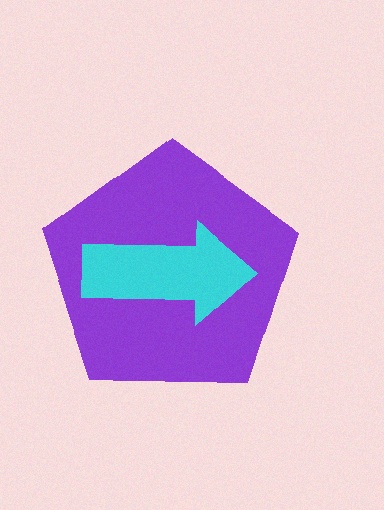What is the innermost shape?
The cyan arrow.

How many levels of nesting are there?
2.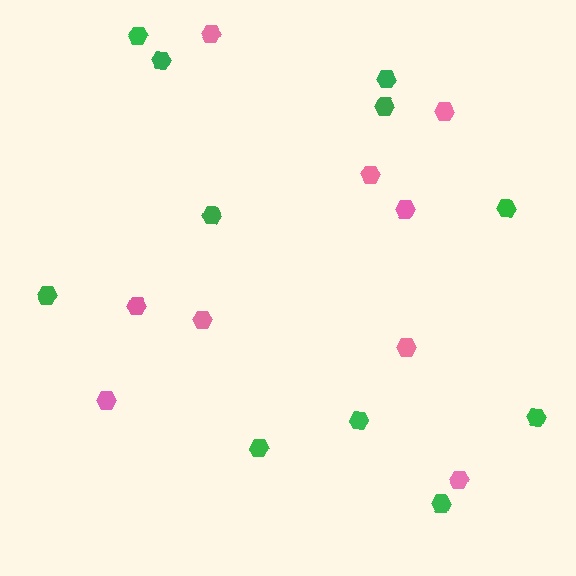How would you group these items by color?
There are 2 groups: one group of green hexagons (11) and one group of pink hexagons (9).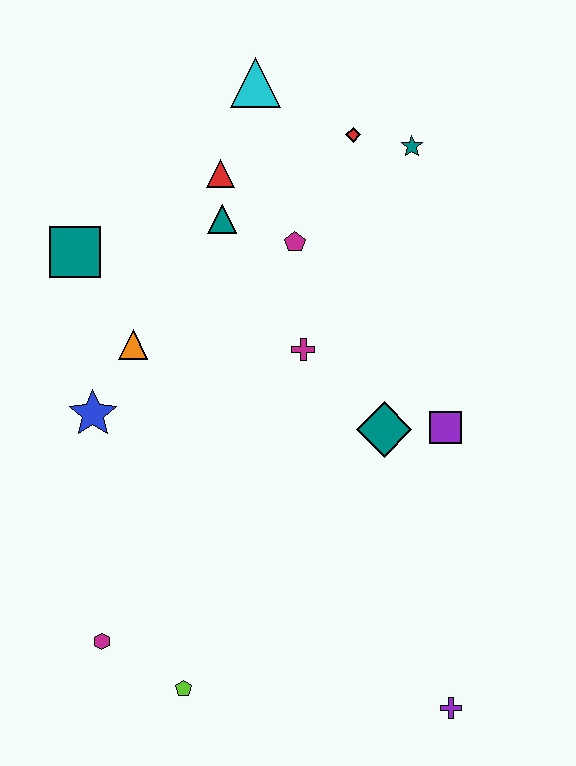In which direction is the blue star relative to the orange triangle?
The blue star is below the orange triangle.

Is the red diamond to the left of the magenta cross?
No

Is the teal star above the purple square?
Yes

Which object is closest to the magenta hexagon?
The lime pentagon is closest to the magenta hexagon.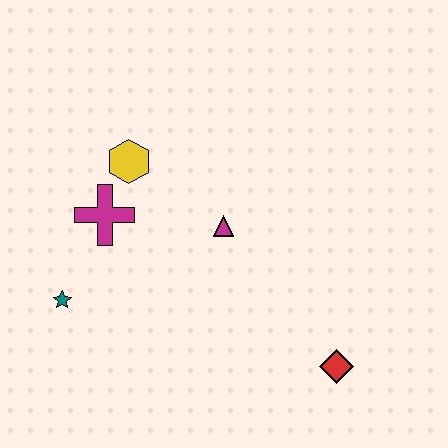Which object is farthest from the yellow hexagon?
The red diamond is farthest from the yellow hexagon.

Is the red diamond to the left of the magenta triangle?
No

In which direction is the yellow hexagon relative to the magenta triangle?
The yellow hexagon is to the left of the magenta triangle.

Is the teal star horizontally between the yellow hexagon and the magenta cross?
No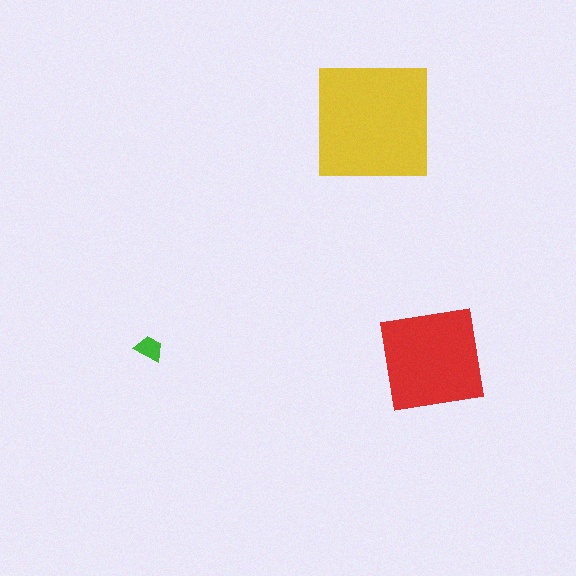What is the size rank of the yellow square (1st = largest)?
1st.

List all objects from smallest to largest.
The green trapezoid, the red square, the yellow square.